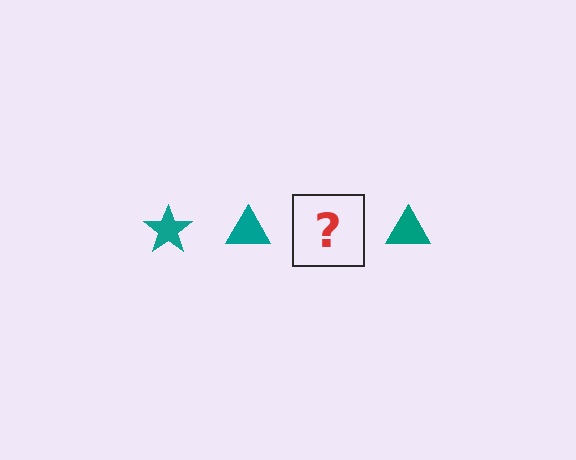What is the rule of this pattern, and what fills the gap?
The rule is that the pattern cycles through star, triangle shapes in teal. The gap should be filled with a teal star.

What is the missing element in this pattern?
The missing element is a teal star.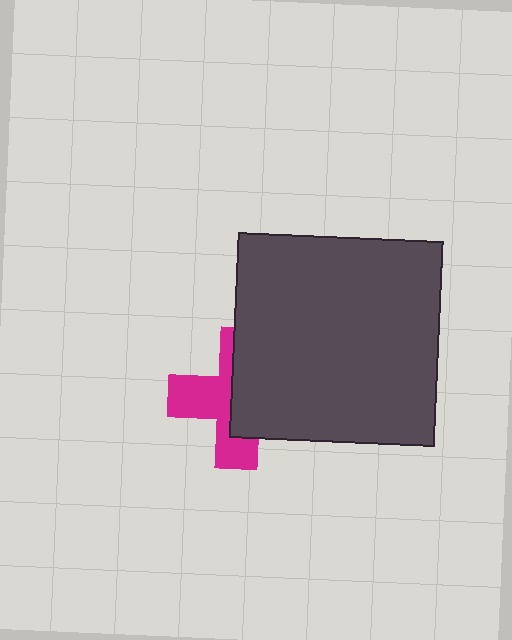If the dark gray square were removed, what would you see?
You would see the complete magenta cross.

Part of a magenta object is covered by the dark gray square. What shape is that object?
It is a cross.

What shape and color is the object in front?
The object in front is a dark gray square.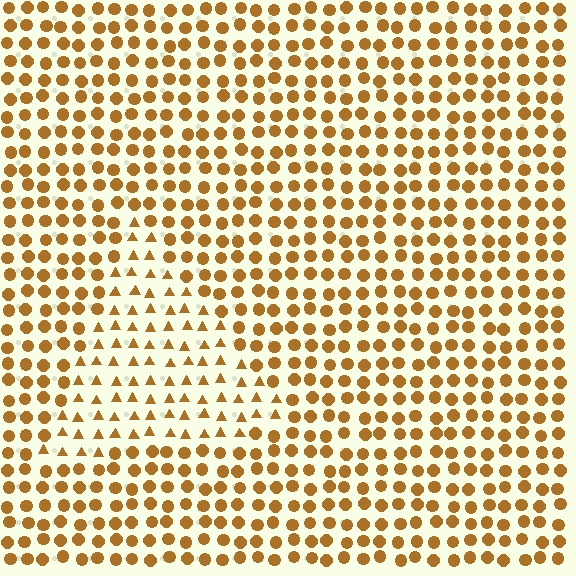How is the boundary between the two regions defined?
The boundary is defined by a change in element shape: triangles inside vs. circles outside. All elements share the same color and spacing.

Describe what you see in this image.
The image is filled with small brown elements arranged in a uniform grid. A triangle-shaped region contains triangles, while the surrounding area contains circles. The boundary is defined purely by the change in element shape.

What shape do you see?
I see a triangle.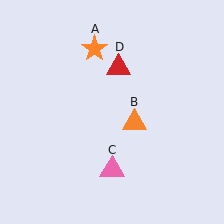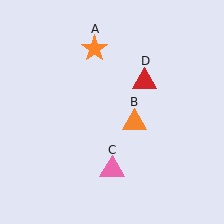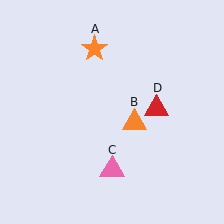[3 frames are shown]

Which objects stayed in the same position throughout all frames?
Orange star (object A) and orange triangle (object B) and pink triangle (object C) remained stationary.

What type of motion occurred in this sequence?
The red triangle (object D) rotated clockwise around the center of the scene.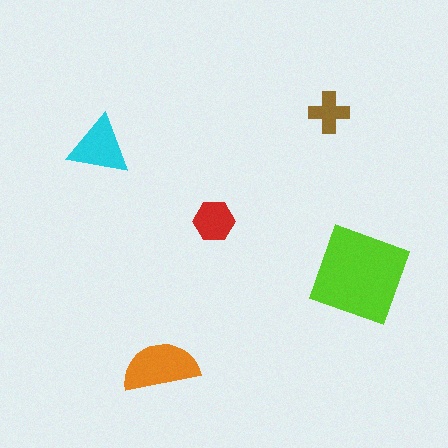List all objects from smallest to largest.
The brown cross, the red hexagon, the cyan triangle, the orange semicircle, the lime diamond.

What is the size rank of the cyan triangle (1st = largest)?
3rd.